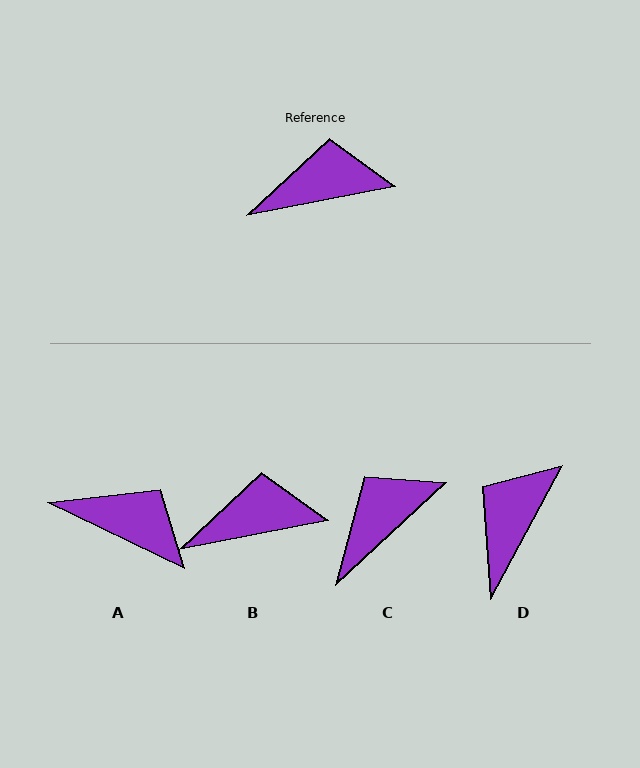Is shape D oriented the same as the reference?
No, it is off by about 51 degrees.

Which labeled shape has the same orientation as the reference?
B.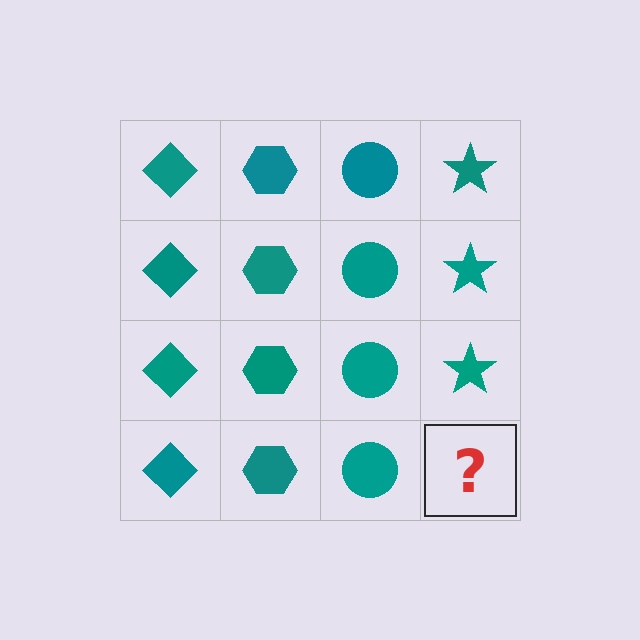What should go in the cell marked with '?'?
The missing cell should contain a teal star.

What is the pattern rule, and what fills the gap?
The rule is that each column has a consistent shape. The gap should be filled with a teal star.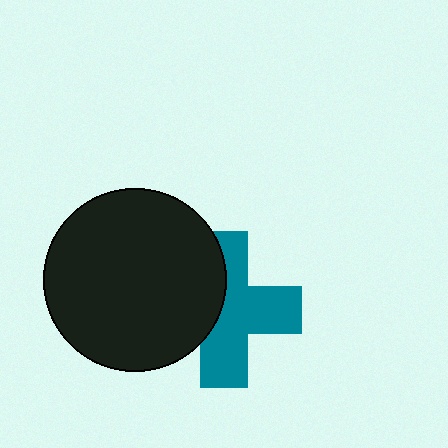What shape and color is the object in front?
The object in front is a black circle.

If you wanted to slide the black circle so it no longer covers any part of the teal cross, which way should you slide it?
Slide it left — that is the most direct way to separate the two shapes.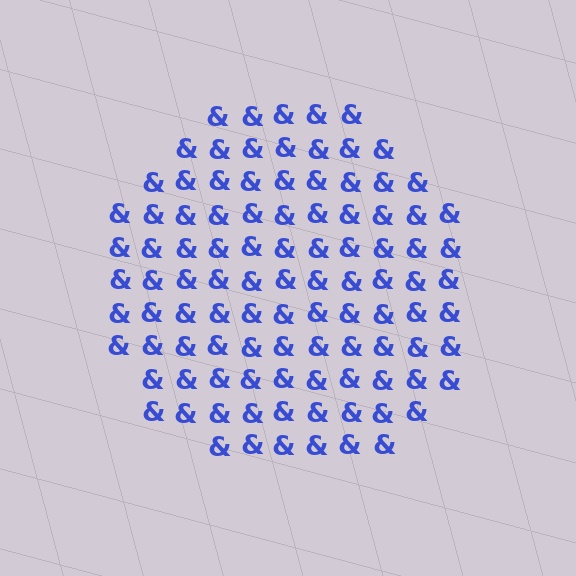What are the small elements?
The small elements are ampersands.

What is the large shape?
The large shape is a circle.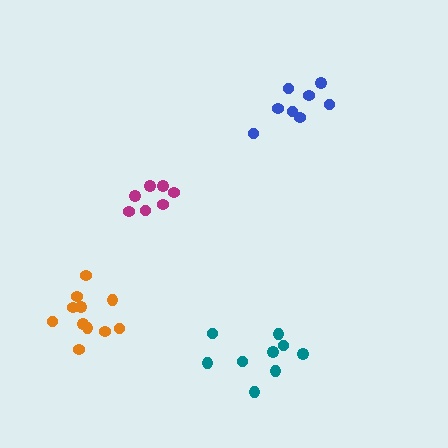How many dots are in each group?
Group 1: 7 dots, Group 2: 11 dots, Group 3: 9 dots, Group 4: 8 dots (35 total).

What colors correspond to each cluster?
The clusters are colored: magenta, orange, teal, blue.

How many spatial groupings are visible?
There are 4 spatial groupings.